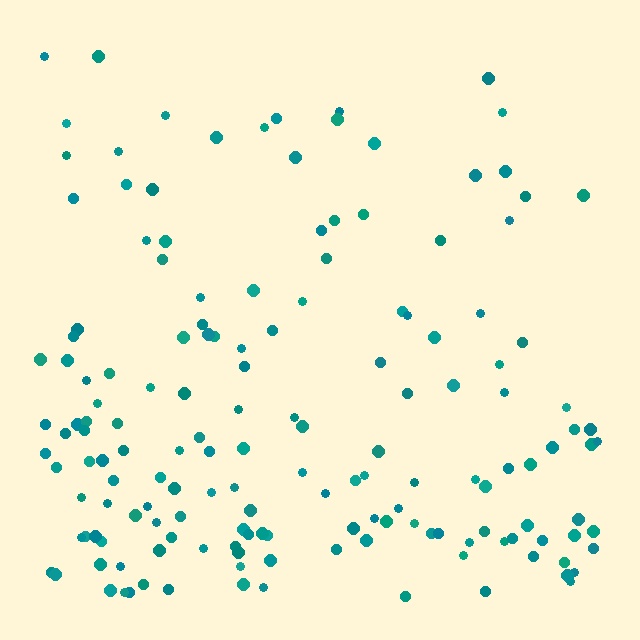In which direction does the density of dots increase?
From top to bottom, with the bottom side densest.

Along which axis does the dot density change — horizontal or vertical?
Vertical.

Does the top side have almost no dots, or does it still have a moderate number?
Still a moderate number, just noticeably fewer than the bottom.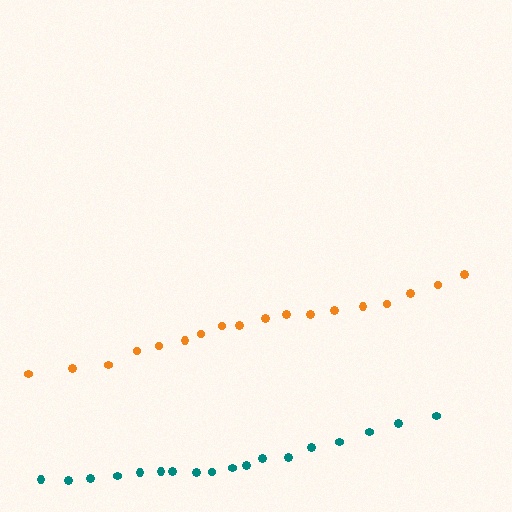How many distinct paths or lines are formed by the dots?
There are 2 distinct paths.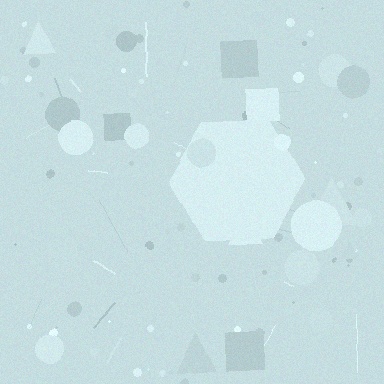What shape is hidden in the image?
A hexagon is hidden in the image.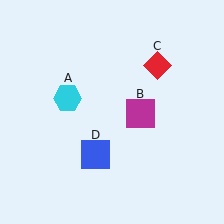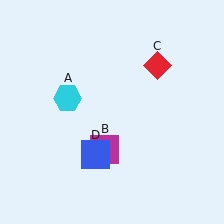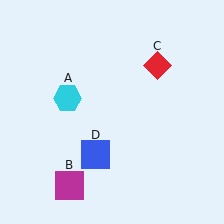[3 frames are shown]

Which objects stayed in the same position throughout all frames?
Cyan hexagon (object A) and red diamond (object C) and blue square (object D) remained stationary.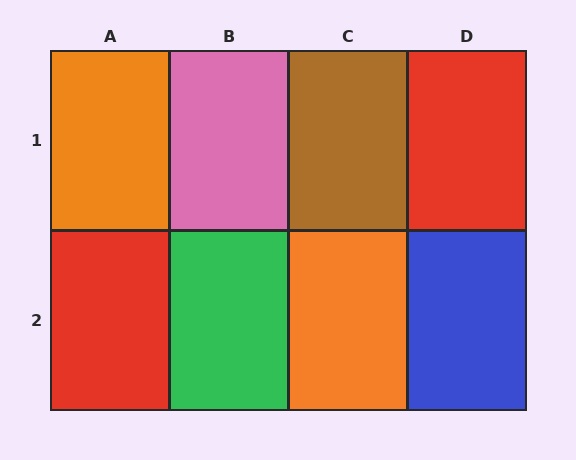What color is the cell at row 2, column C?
Orange.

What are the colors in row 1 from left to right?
Orange, pink, brown, red.